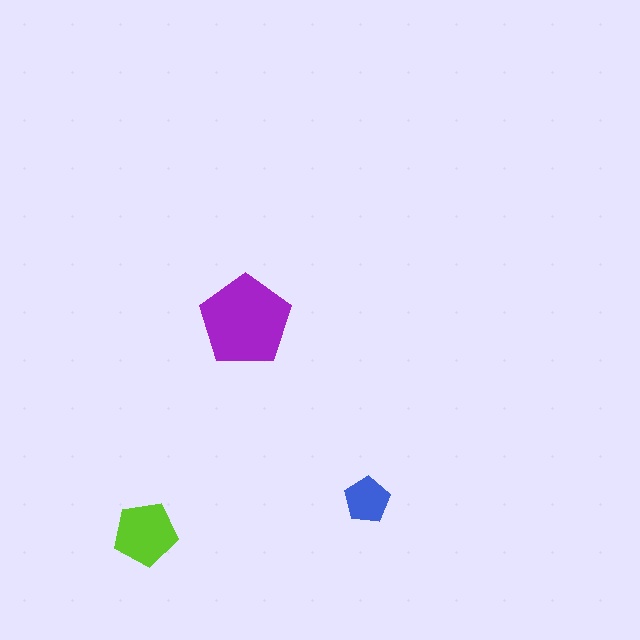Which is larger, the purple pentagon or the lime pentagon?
The purple one.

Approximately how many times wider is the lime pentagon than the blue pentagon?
About 1.5 times wider.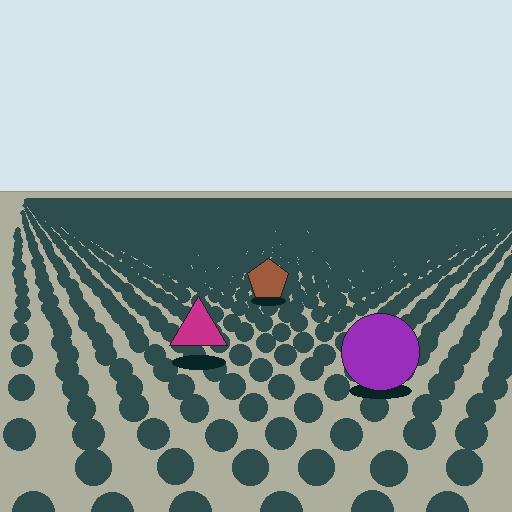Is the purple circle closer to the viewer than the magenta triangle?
Yes. The purple circle is closer — you can tell from the texture gradient: the ground texture is coarser near it.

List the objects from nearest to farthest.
From nearest to farthest: the purple circle, the magenta triangle, the brown pentagon.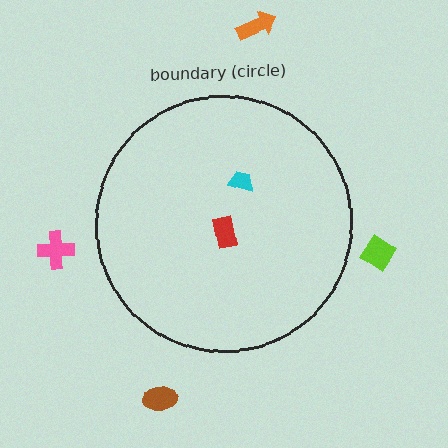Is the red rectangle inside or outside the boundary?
Inside.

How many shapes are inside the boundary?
2 inside, 4 outside.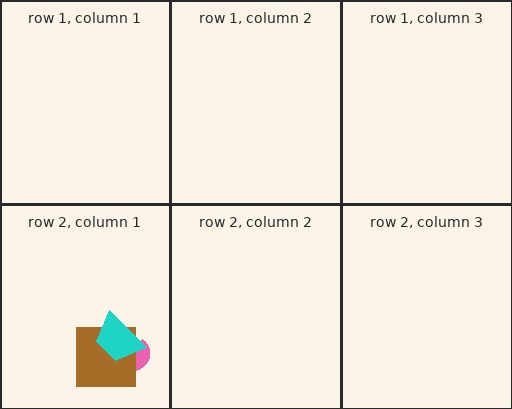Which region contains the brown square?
The row 2, column 1 region.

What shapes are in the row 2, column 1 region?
The pink semicircle, the brown square, the cyan trapezoid.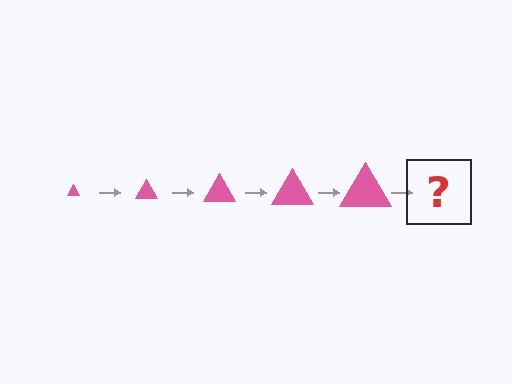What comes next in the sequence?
The next element should be a pink triangle, larger than the previous one.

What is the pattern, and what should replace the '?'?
The pattern is that the triangle gets progressively larger each step. The '?' should be a pink triangle, larger than the previous one.